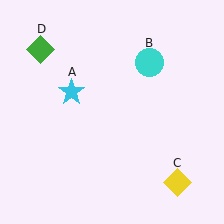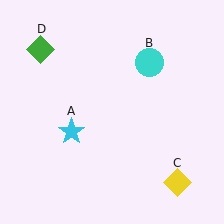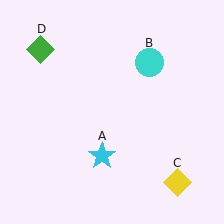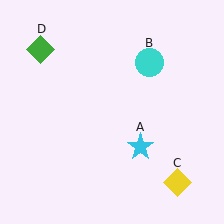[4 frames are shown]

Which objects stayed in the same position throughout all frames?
Cyan circle (object B) and yellow diamond (object C) and green diamond (object D) remained stationary.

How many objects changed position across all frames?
1 object changed position: cyan star (object A).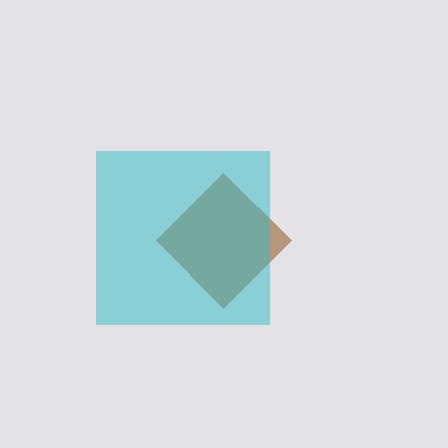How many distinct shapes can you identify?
There are 2 distinct shapes: a brown diamond, a cyan square.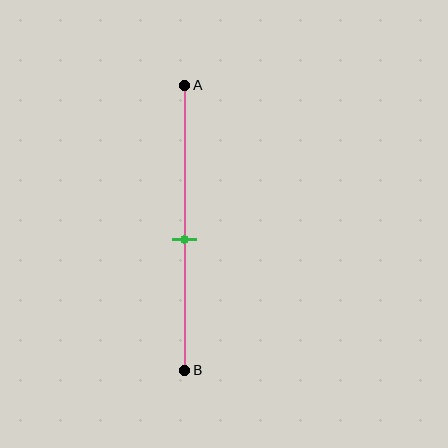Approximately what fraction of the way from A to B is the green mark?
The green mark is approximately 55% of the way from A to B.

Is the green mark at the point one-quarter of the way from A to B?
No, the mark is at about 55% from A, not at the 25% one-quarter point.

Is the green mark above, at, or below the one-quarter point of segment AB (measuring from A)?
The green mark is below the one-quarter point of segment AB.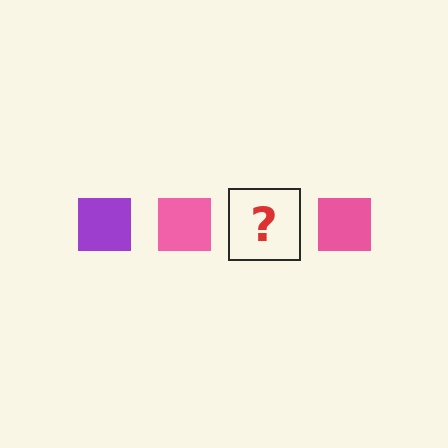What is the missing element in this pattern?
The missing element is a purple square.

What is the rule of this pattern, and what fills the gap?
The rule is that the pattern cycles through purple, pink squares. The gap should be filled with a purple square.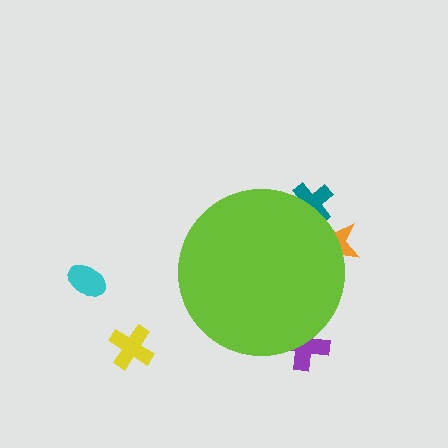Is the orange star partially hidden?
Yes, the orange star is partially hidden behind the lime circle.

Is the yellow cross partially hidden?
No, the yellow cross is fully visible.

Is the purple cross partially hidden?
Yes, the purple cross is partially hidden behind the lime circle.